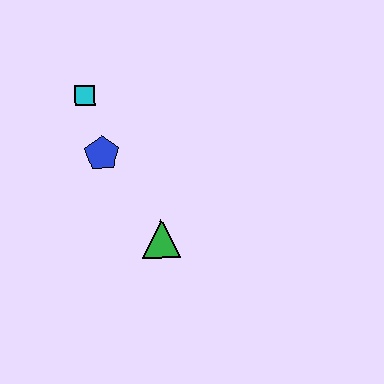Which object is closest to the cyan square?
The blue pentagon is closest to the cyan square.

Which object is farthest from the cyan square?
The green triangle is farthest from the cyan square.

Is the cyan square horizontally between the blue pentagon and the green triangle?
No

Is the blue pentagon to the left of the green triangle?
Yes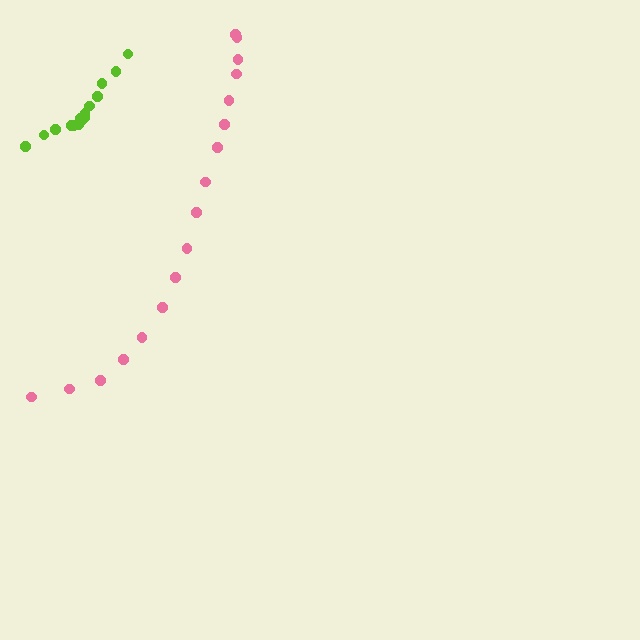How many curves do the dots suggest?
There are 2 distinct paths.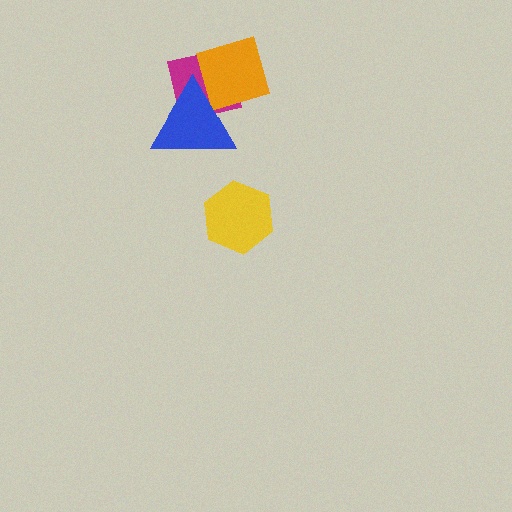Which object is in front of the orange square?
The blue triangle is in front of the orange square.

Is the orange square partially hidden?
Yes, it is partially covered by another shape.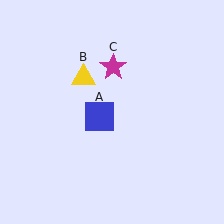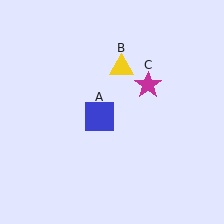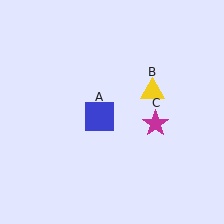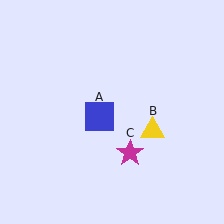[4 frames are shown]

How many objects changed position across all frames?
2 objects changed position: yellow triangle (object B), magenta star (object C).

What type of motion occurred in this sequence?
The yellow triangle (object B), magenta star (object C) rotated clockwise around the center of the scene.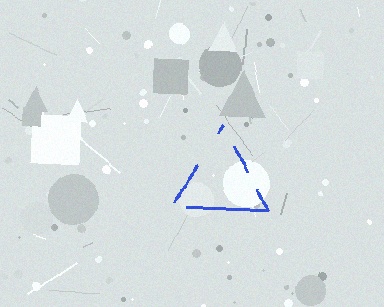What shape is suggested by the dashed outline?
The dashed outline suggests a triangle.